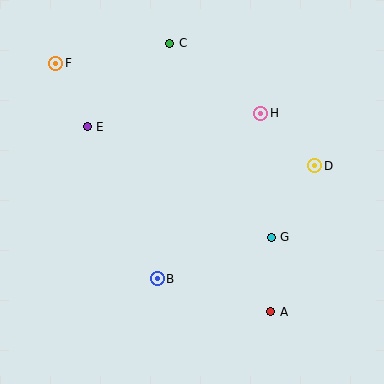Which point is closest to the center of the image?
Point G at (271, 237) is closest to the center.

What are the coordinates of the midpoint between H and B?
The midpoint between H and B is at (209, 196).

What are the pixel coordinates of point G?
Point G is at (271, 237).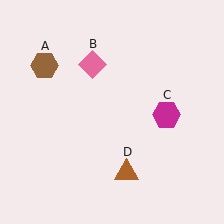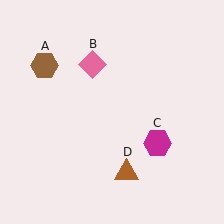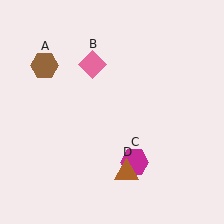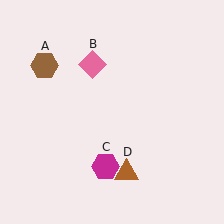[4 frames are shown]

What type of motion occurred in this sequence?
The magenta hexagon (object C) rotated clockwise around the center of the scene.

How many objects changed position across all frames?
1 object changed position: magenta hexagon (object C).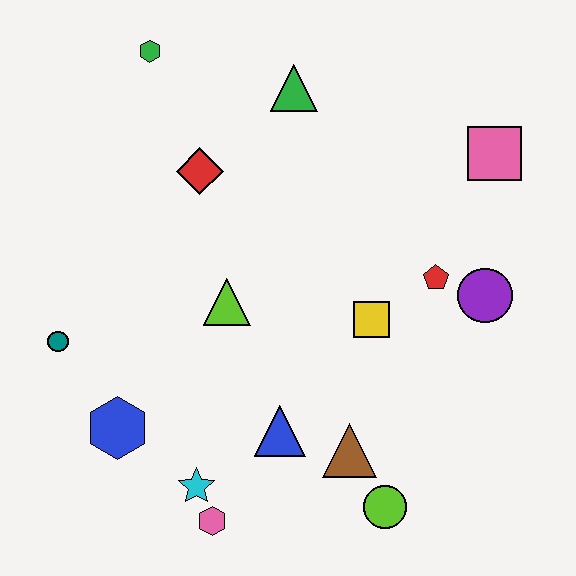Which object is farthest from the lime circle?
The green hexagon is farthest from the lime circle.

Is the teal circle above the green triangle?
No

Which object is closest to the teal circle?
The blue hexagon is closest to the teal circle.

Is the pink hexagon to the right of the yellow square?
No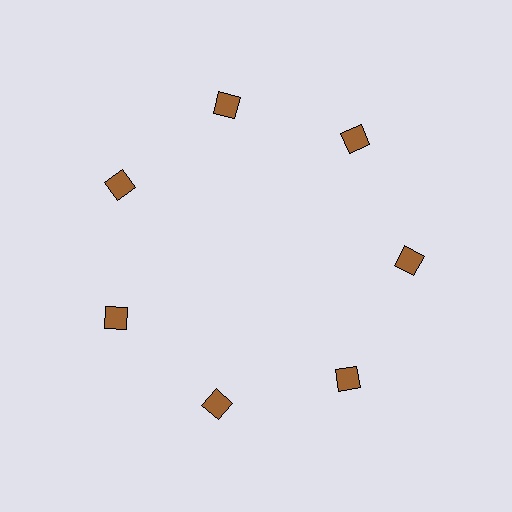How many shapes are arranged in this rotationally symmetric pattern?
There are 7 shapes, arranged in 7 groups of 1.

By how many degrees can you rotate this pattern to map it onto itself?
The pattern maps onto itself every 51 degrees of rotation.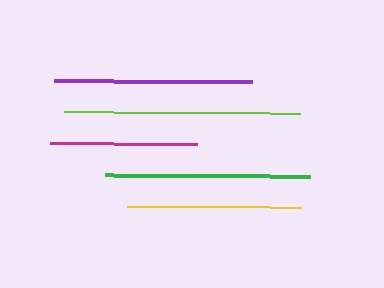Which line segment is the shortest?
The magenta line is the shortest at approximately 148 pixels.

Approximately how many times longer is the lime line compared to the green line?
The lime line is approximately 1.2 times the length of the green line.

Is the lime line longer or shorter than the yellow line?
The lime line is longer than the yellow line.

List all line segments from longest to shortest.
From longest to shortest: lime, green, purple, yellow, magenta.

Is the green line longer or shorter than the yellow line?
The green line is longer than the yellow line.